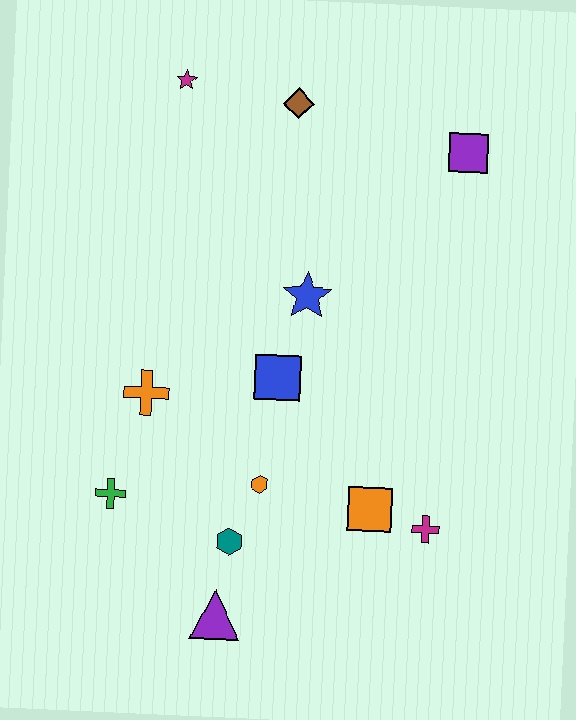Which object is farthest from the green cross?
The purple square is farthest from the green cross.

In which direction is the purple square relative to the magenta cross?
The purple square is above the magenta cross.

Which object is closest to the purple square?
The brown diamond is closest to the purple square.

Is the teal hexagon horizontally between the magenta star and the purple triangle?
No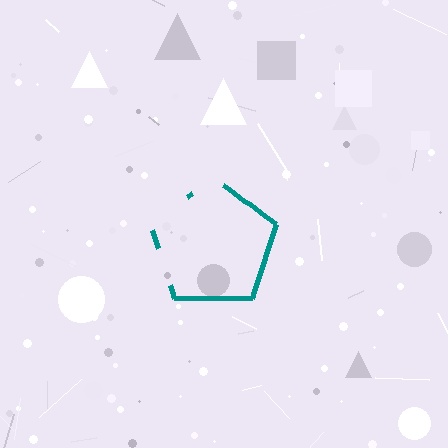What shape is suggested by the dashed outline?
The dashed outline suggests a pentagon.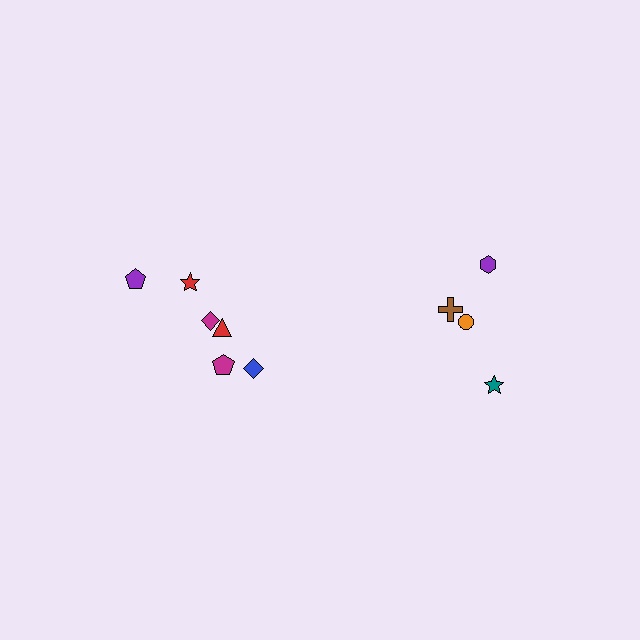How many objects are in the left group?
There are 6 objects.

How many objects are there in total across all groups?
There are 10 objects.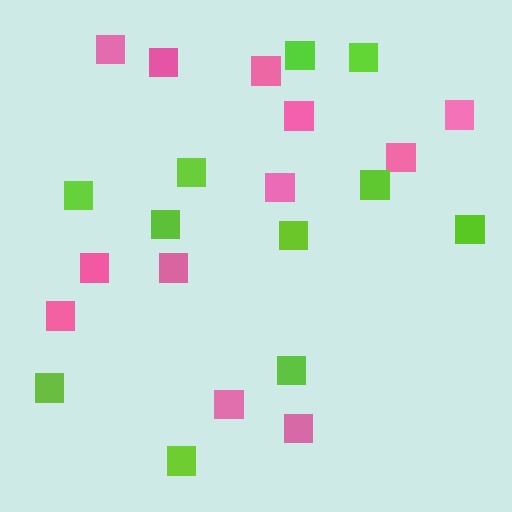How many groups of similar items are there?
There are 2 groups: one group of pink squares (12) and one group of lime squares (11).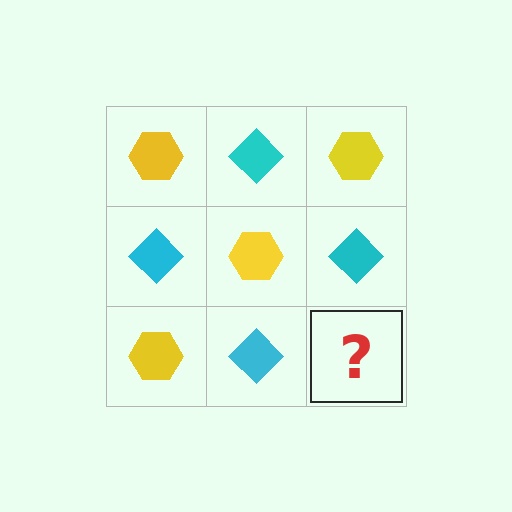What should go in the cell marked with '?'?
The missing cell should contain a yellow hexagon.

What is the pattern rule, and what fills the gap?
The rule is that it alternates yellow hexagon and cyan diamond in a checkerboard pattern. The gap should be filled with a yellow hexagon.